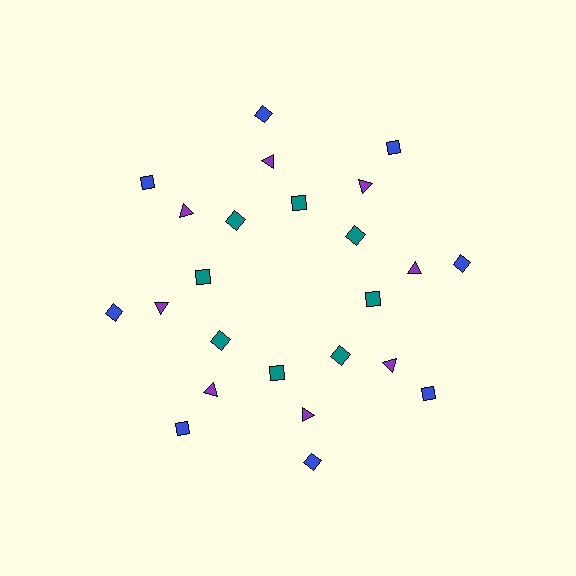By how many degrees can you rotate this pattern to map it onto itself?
The pattern maps onto itself every 45 degrees of rotation.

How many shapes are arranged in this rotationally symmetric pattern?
There are 24 shapes, arranged in 8 groups of 3.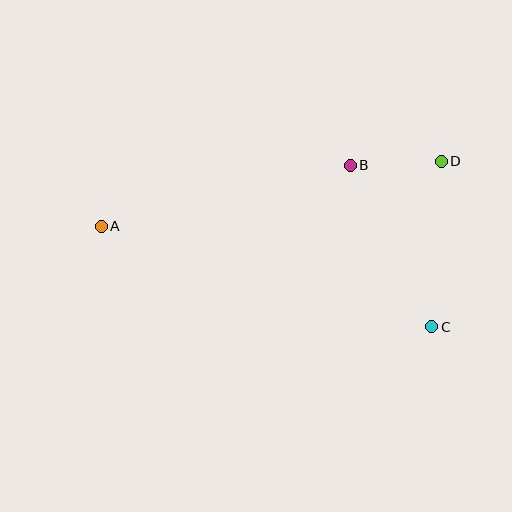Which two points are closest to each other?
Points B and D are closest to each other.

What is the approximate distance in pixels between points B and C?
The distance between B and C is approximately 181 pixels.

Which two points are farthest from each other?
Points A and D are farthest from each other.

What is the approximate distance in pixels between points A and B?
The distance between A and B is approximately 256 pixels.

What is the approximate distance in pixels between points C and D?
The distance between C and D is approximately 165 pixels.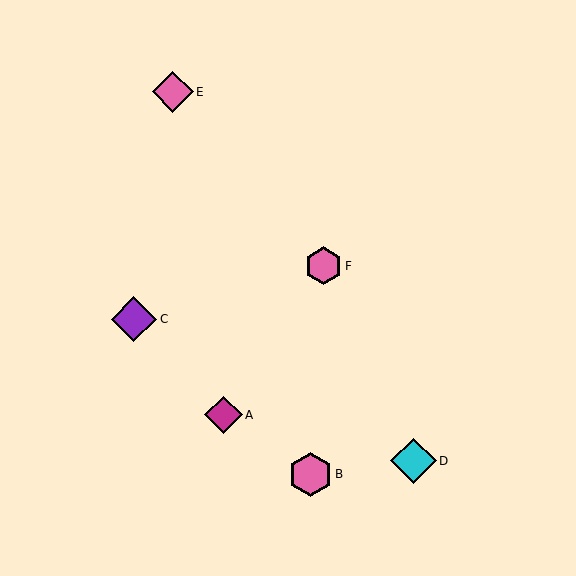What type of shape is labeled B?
Shape B is a pink hexagon.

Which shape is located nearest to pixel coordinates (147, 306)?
The purple diamond (labeled C) at (134, 319) is nearest to that location.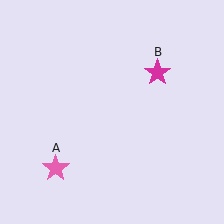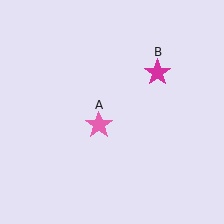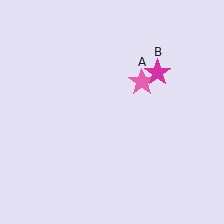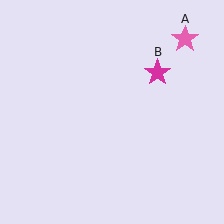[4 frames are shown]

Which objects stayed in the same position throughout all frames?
Magenta star (object B) remained stationary.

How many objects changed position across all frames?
1 object changed position: pink star (object A).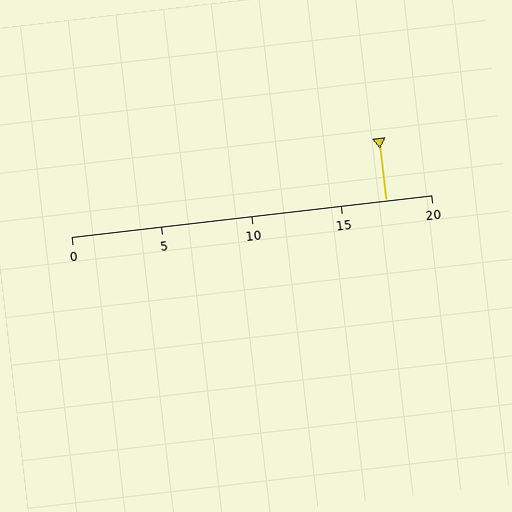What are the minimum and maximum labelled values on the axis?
The axis runs from 0 to 20.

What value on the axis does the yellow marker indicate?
The marker indicates approximately 17.5.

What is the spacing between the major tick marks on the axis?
The major ticks are spaced 5 apart.